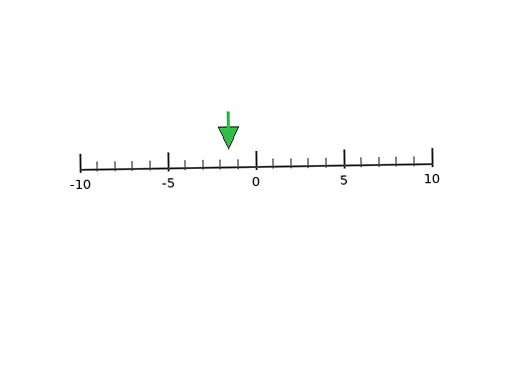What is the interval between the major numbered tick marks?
The major tick marks are spaced 5 units apart.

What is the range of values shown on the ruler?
The ruler shows values from -10 to 10.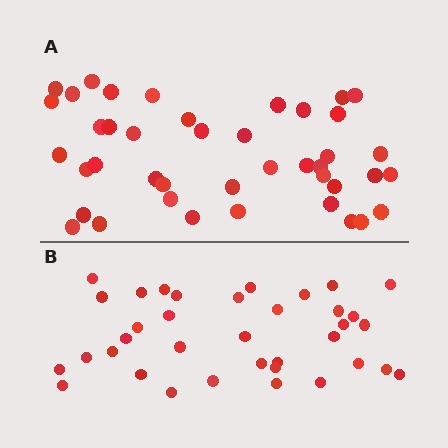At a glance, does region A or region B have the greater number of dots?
Region A (the top region) has more dots.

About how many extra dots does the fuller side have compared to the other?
Region A has about 6 more dots than region B.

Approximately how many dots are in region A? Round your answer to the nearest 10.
About 40 dots. (The exact count is 42, which rounds to 40.)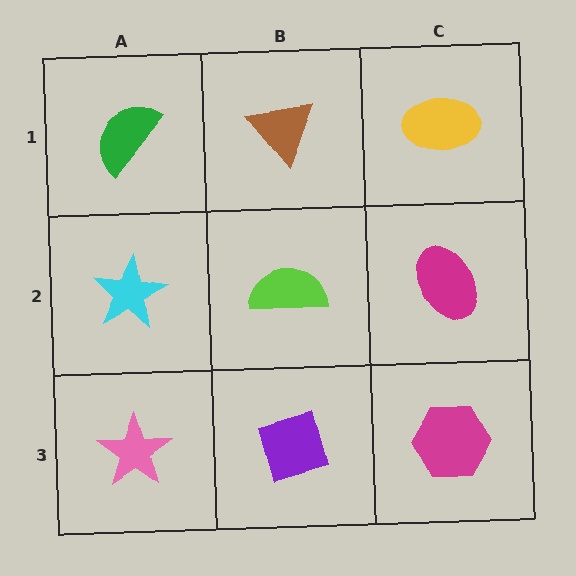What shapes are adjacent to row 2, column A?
A green semicircle (row 1, column A), a pink star (row 3, column A), a lime semicircle (row 2, column B).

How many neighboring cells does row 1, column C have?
2.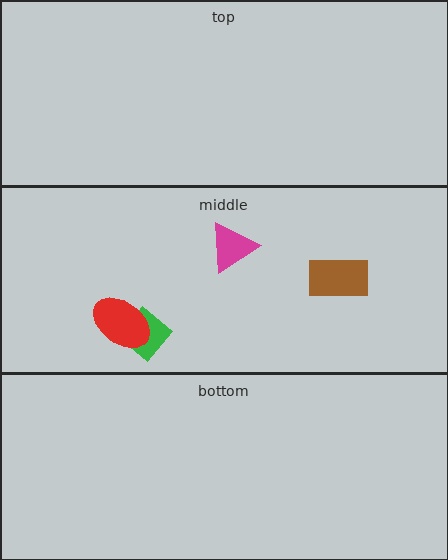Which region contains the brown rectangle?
The middle region.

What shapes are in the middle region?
The brown rectangle, the green diamond, the red ellipse, the magenta triangle.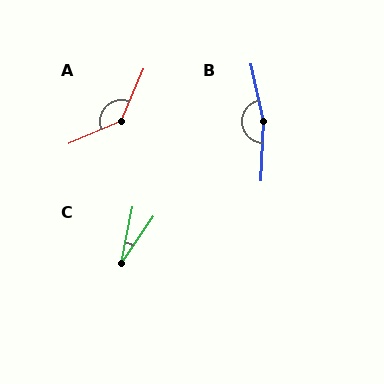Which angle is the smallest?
C, at approximately 22 degrees.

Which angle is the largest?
B, at approximately 165 degrees.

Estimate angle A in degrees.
Approximately 136 degrees.